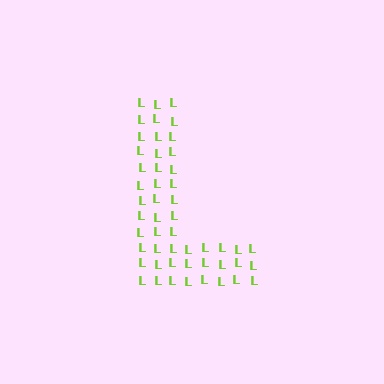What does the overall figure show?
The overall figure shows the letter L.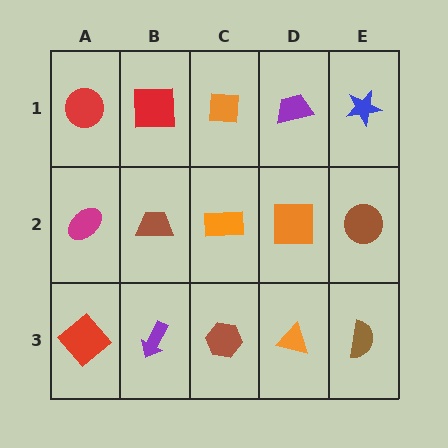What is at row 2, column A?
A magenta ellipse.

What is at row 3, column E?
A brown semicircle.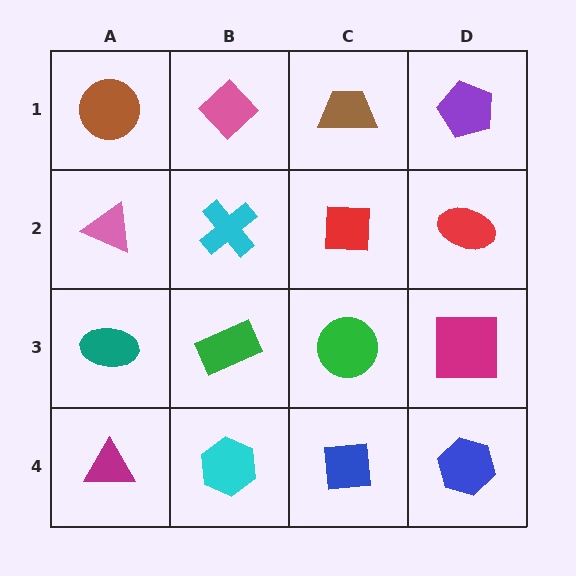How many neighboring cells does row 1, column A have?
2.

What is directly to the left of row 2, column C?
A cyan cross.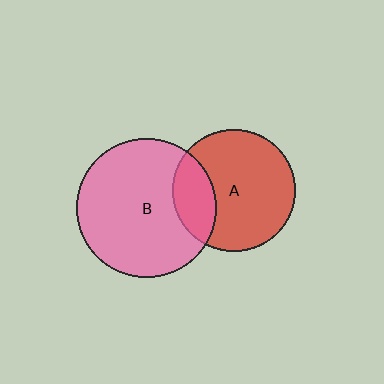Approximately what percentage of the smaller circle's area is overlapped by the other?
Approximately 25%.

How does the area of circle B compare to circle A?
Approximately 1.3 times.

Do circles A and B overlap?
Yes.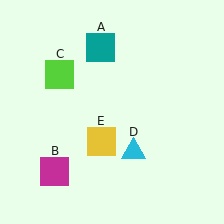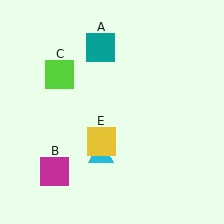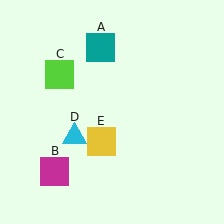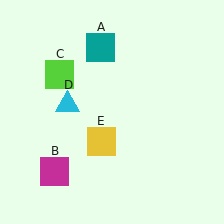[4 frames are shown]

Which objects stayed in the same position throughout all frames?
Teal square (object A) and magenta square (object B) and lime square (object C) and yellow square (object E) remained stationary.